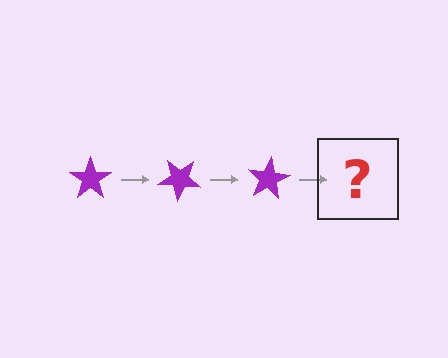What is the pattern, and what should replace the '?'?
The pattern is that the star rotates 40 degrees each step. The '?' should be a purple star rotated 120 degrees.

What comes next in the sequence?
The next element should be a purple star rotated 120 degrees.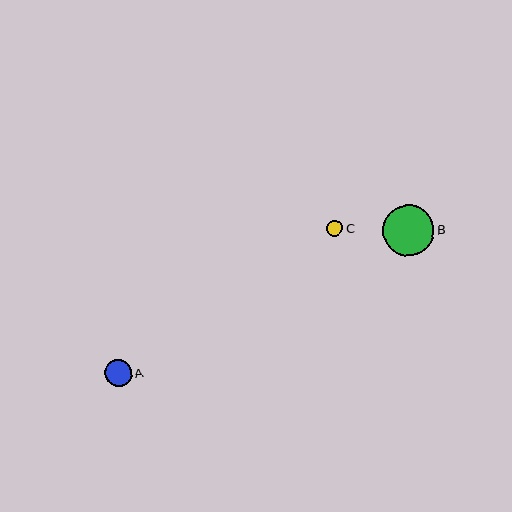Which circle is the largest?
Circle B is the largest with a size of approximately 51 pixels.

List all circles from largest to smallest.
From largest to smallest: B, A, C.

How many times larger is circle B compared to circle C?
Circle B is approximately 3.1 times the size of circle C.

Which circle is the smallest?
Circle C is the smallest with a size of approximately 16 pixels.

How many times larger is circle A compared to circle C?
Circle A is approximately 1.6 times the size of circle C.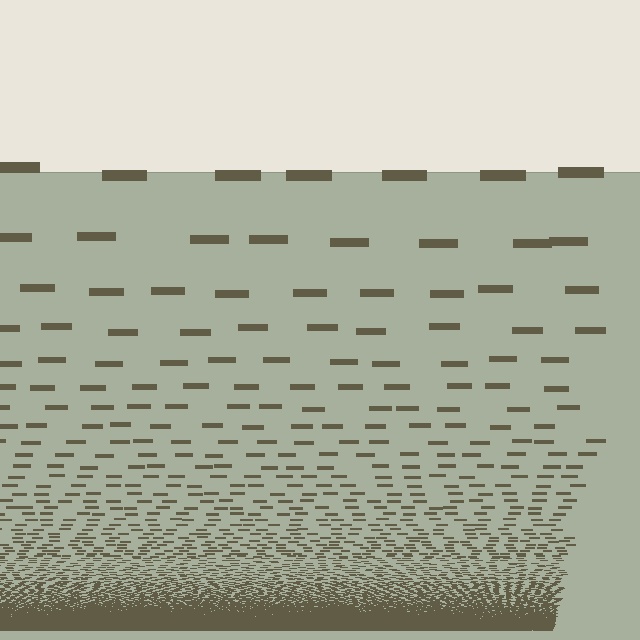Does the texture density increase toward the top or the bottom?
Density increases toward the bottom.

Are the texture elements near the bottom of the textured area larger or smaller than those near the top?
Smaller. The gradient is inverted — elements near the bottom are smaller and denser.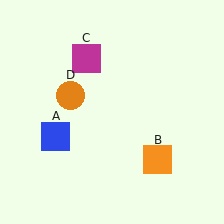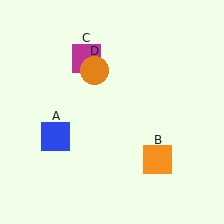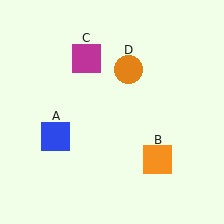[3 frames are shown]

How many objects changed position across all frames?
1 object changed position: orange circle (object D).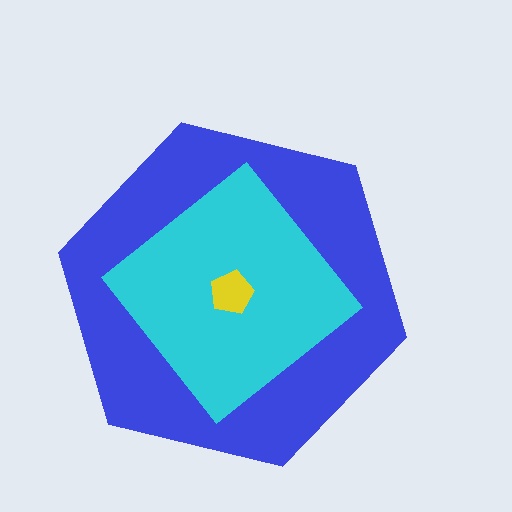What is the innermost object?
The yellow pentagon.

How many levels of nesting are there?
3.